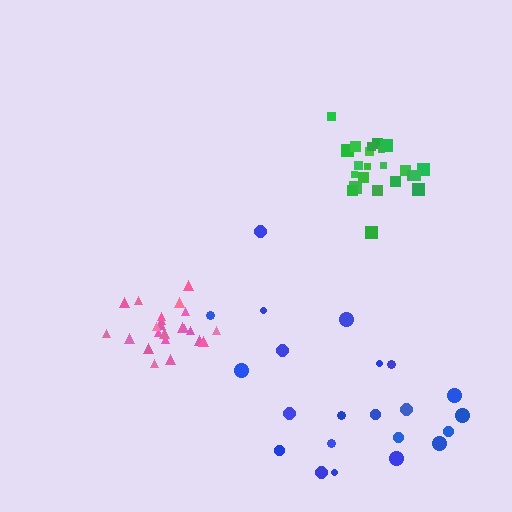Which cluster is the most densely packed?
Pink.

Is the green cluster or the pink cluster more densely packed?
Pink.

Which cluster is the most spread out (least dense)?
Blue.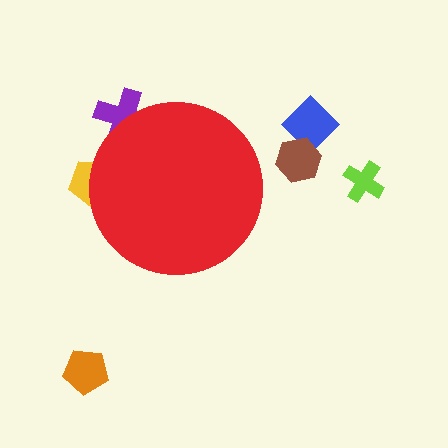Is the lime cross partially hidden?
No, the lime cross is fully visible.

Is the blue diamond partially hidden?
No, the blue diamond is fully visible.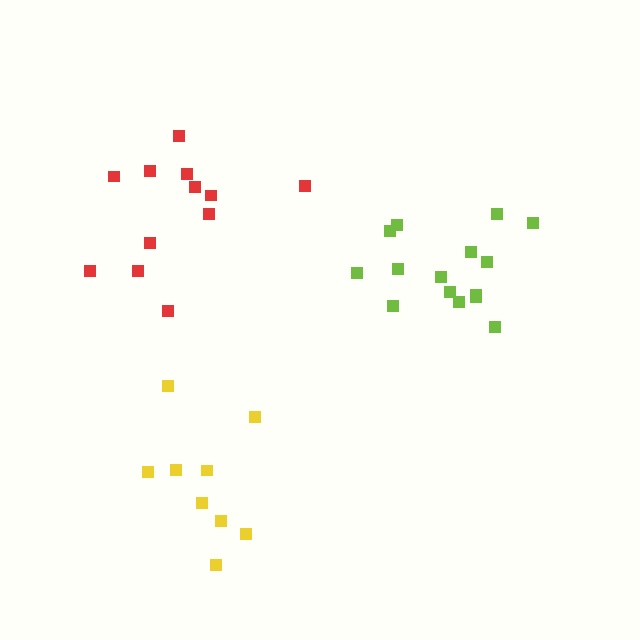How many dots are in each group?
Group 1: 15 dots, Group 2: 9 dots, Group 3: 12 dots (36 total).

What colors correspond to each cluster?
The clusters are colored: lime, yellow, red.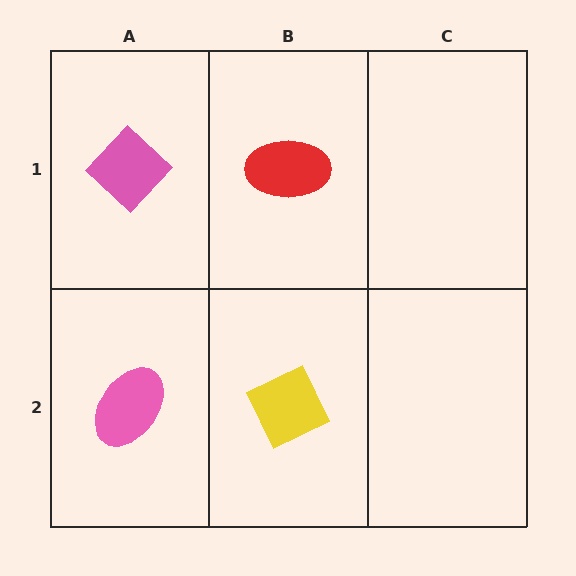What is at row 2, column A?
A pink ellipse.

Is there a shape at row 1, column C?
No, that cell is empty.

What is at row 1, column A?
A pink diamond.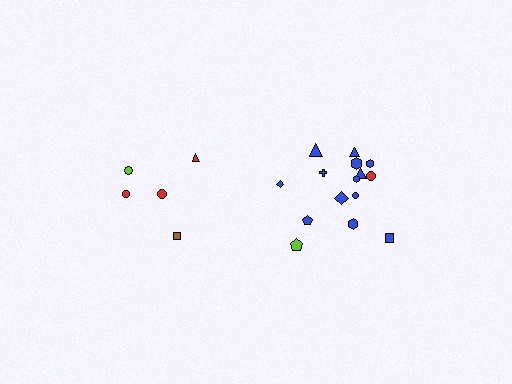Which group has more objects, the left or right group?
The right group.